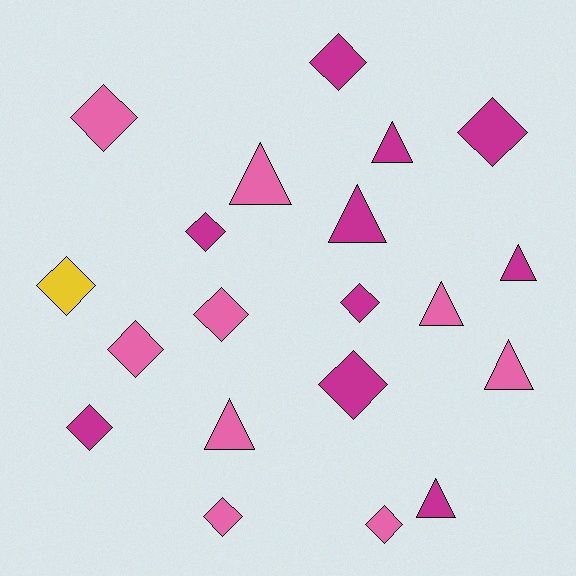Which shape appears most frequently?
Diamond, with 12 objects.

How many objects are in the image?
There are 20 objects.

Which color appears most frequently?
Magenta, with 10 objects.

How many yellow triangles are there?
There are no yellow triangles.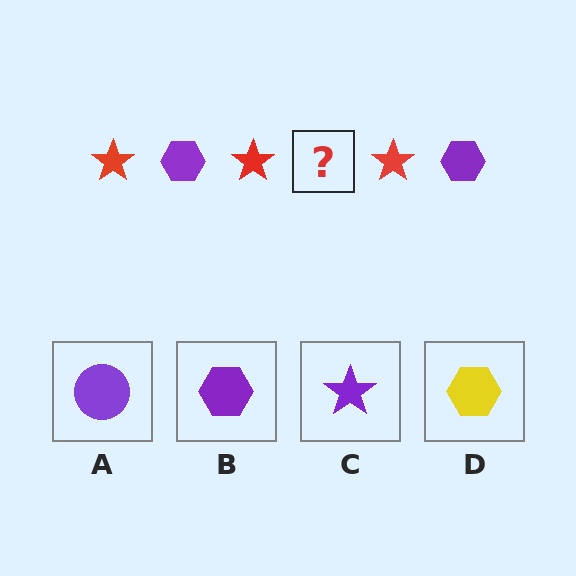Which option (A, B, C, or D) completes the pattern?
B.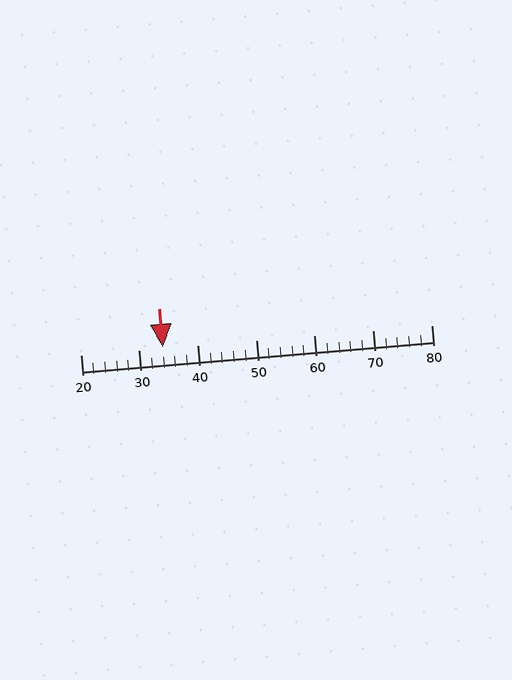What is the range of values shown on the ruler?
The ruler shows values from 20 to 80.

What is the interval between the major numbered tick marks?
The major tick marks are spaced 10 units apart.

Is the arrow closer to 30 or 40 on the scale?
The arrow is closer to 30.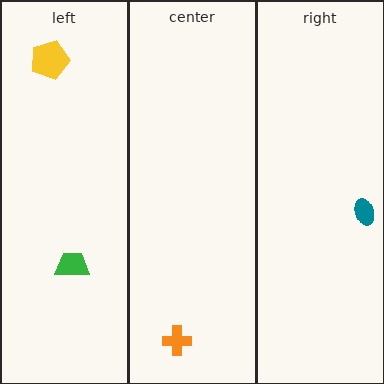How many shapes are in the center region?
1.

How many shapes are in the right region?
1.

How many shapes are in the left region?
2.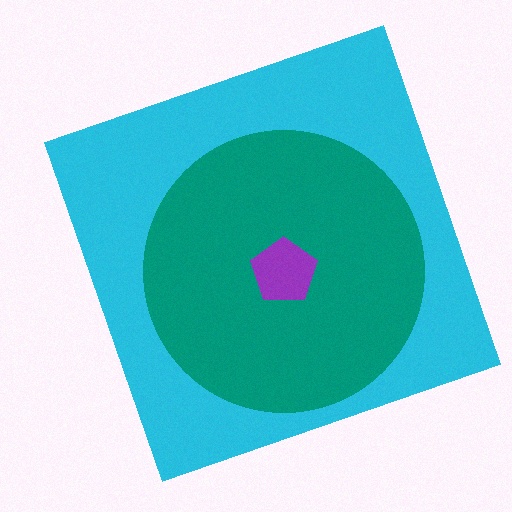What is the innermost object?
The purple pentagon.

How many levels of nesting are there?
3.